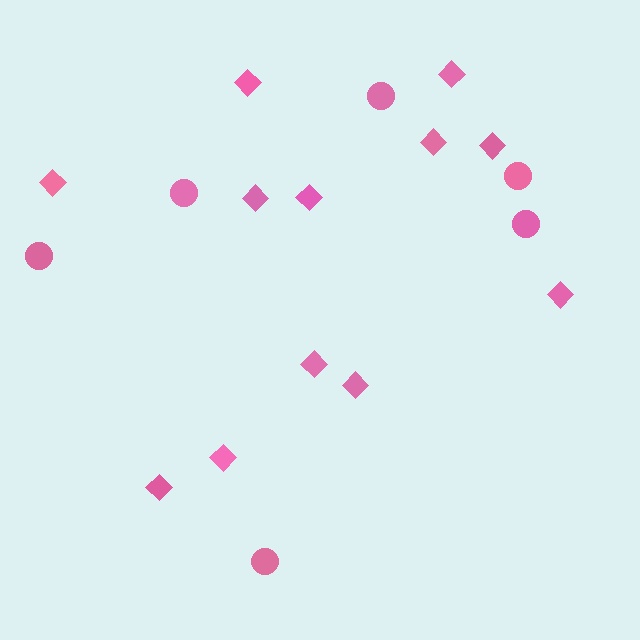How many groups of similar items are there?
There are 2 groups: one group of circles (6) and one group of diamonds (12).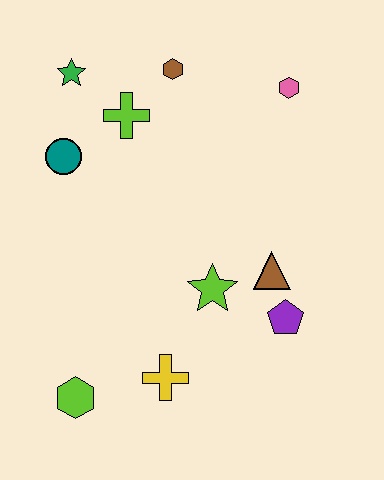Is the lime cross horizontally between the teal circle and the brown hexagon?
Yes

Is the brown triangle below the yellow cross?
No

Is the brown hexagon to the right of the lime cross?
Yes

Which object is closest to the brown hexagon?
The lime cross is closest to the brown hexagon.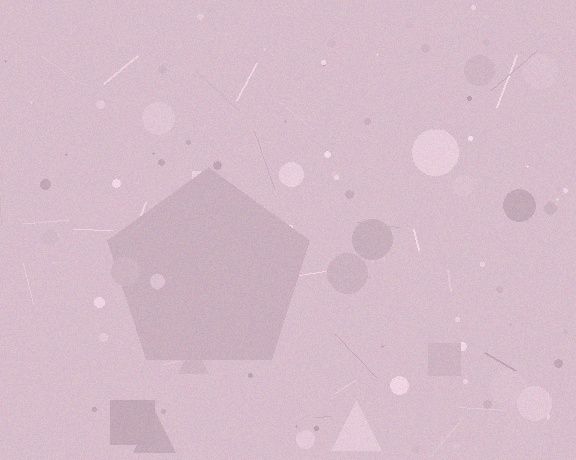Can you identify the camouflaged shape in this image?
The camouflaged shape is a pentagon.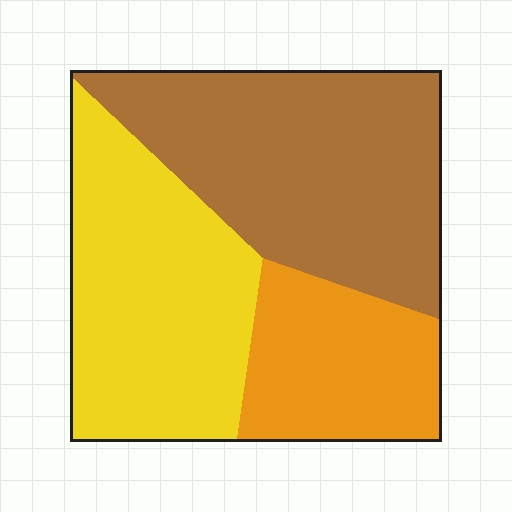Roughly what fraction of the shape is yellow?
Yellow covers 37% of the shape.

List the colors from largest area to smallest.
From largest to smallest: brown, yellow, orange.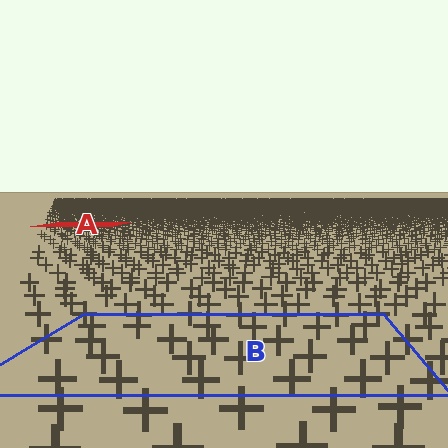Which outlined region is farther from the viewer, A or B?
Region A is farther from the viewer — the texture elements inside it appear smaller and more densely packed.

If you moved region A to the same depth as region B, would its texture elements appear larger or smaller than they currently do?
They would appear larger. At a closer depth, the same texture elements are projected at a bigger on-screen size.